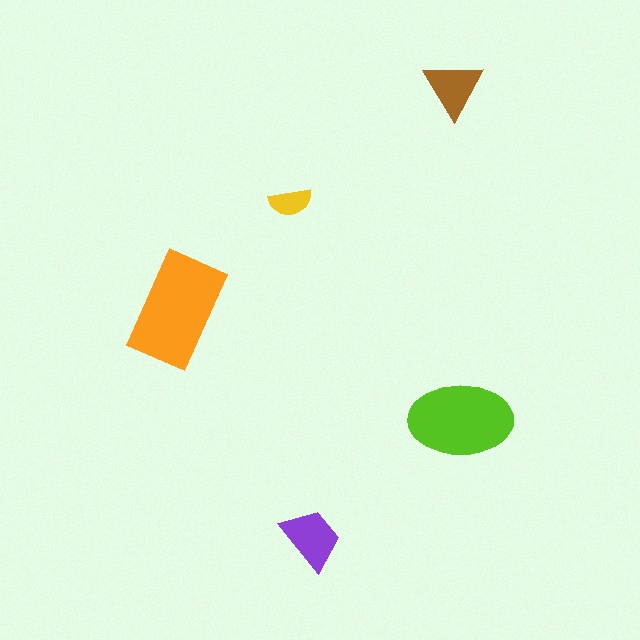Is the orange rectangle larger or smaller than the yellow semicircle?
Larger.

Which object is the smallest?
The yellow semicircle.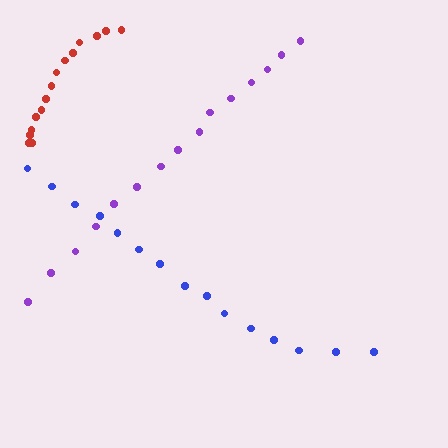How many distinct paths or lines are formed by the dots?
There are 3 distinct paths.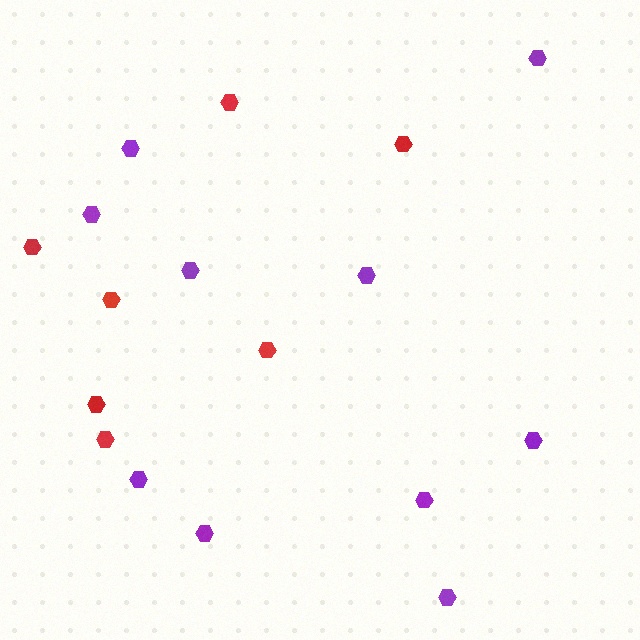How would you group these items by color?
There are 2 groups: one group of purple hexagons (10) and one group of red hexagons (7).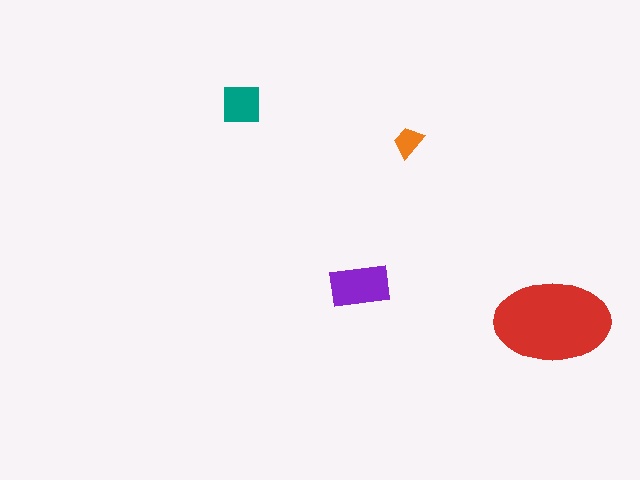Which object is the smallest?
The orange trapezoid.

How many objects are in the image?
There are 4 objects in the image.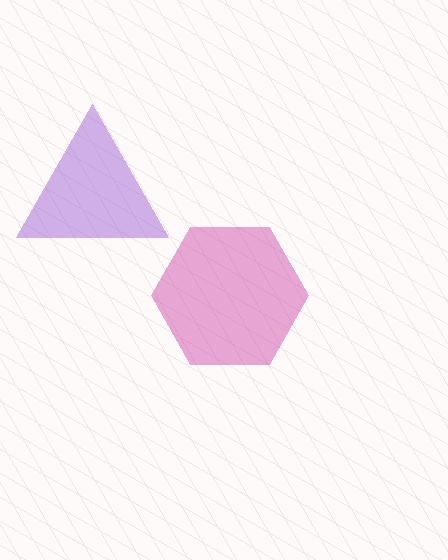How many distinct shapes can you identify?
There are 2 distinct shapes: a magenta hexagon, a purple triangle.